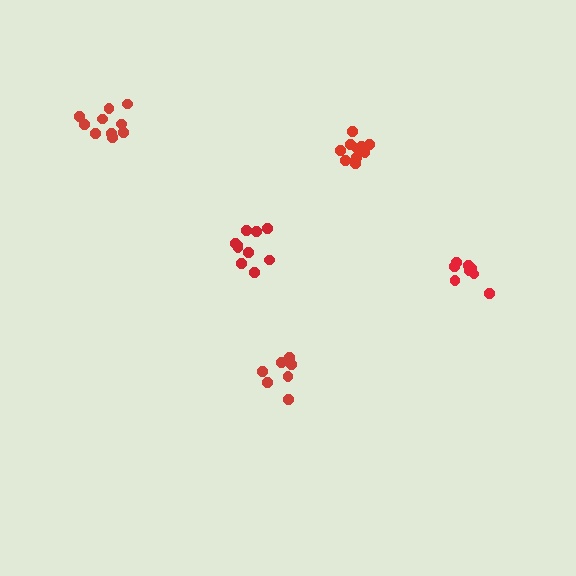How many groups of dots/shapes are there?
There are 5 groups.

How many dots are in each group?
Group 1: 10 dots, Group 2: 7 dots, Group 3: 10 dots, Group 4: 8 dots, Group 5: 11 dots (46 total).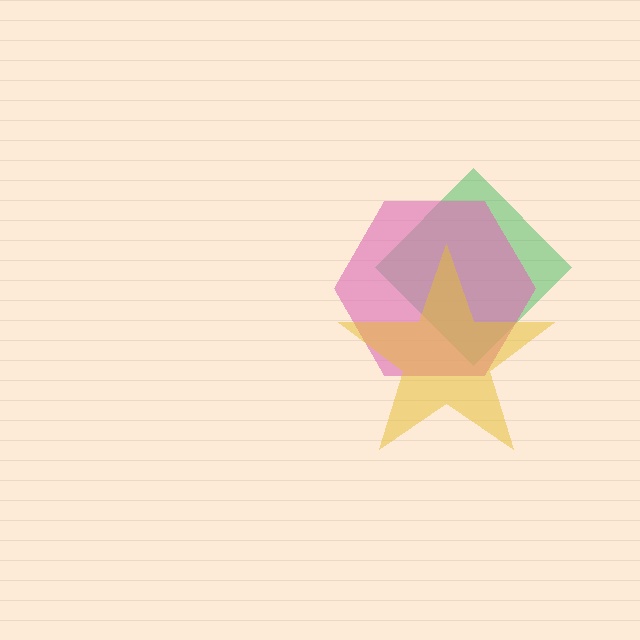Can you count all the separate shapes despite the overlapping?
Yes, there are 3 separate shapes.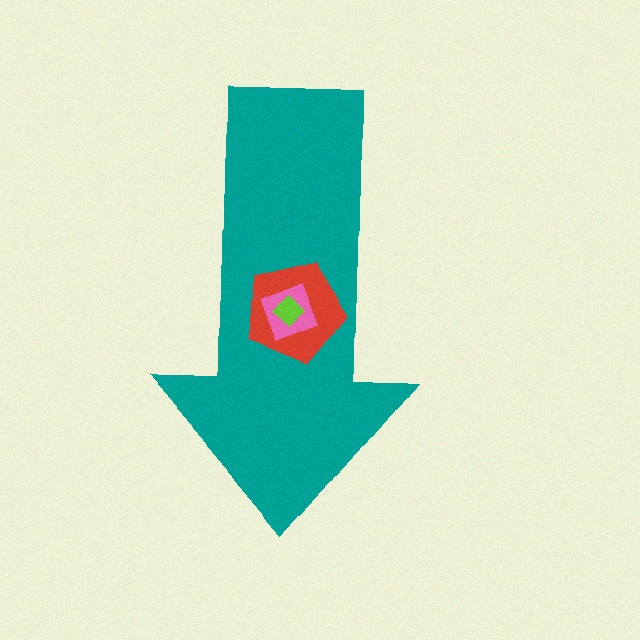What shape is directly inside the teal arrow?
The red pentagon.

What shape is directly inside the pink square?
The lime diamond.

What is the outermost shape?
The teal arrow.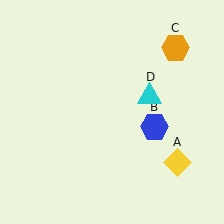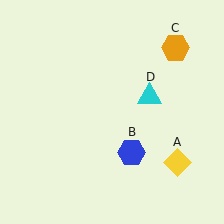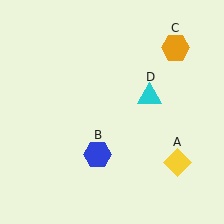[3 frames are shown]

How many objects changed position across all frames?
1 object changed position: blue hexagon (object B).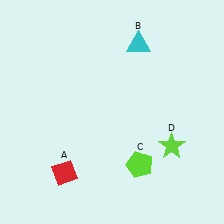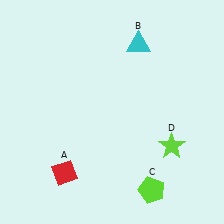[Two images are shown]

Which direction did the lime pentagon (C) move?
The lime pentagon (C) moved down.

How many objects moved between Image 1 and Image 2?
1 object moved between the two images.